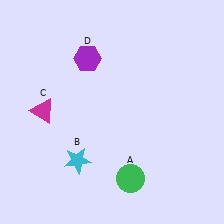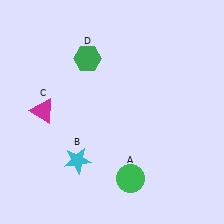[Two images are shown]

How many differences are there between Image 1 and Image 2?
There is 1 difference between the two images.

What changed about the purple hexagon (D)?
In Image 1, D is purple. In Image 2, it changed to green.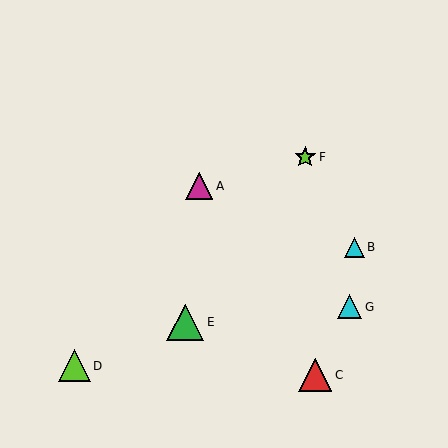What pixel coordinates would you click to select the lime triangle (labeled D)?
Click at (75, 366) to select the lime triangle D.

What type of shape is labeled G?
Shape G is a cyan triangle.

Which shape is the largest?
The green triangle (labeled E) is the largest.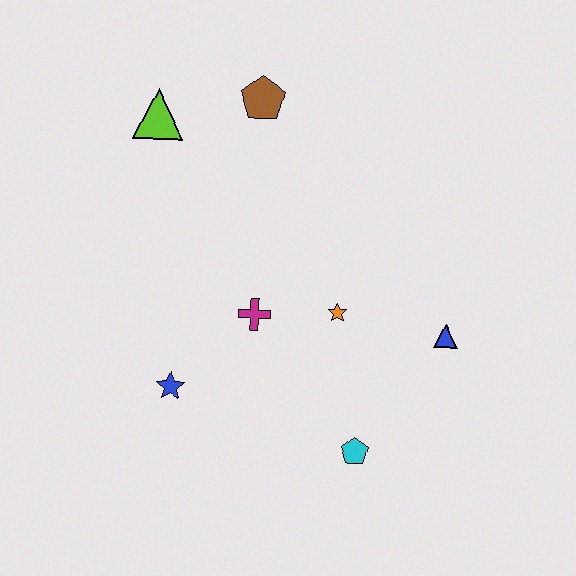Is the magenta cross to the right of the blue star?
Yes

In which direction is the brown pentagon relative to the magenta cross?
The brown pentagon is above the magenta cross.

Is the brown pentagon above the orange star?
Yes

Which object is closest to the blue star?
The magenta cross is closest to the blue star.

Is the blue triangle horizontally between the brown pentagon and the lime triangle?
No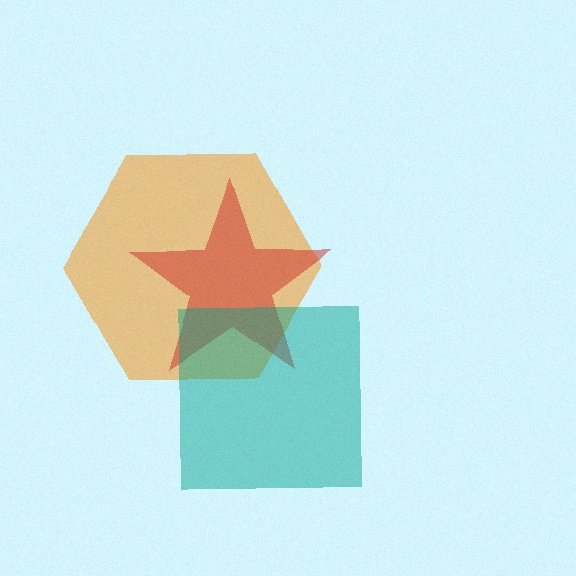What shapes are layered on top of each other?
The layered shapes are: an orange hexagon, a red star, a teal square.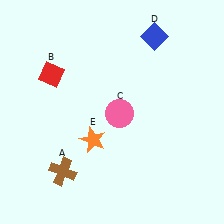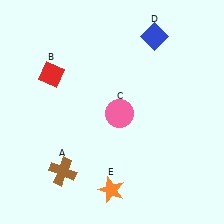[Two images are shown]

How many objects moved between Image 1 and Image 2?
1 object moved between the two images.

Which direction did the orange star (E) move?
The orange star (E) moved down.